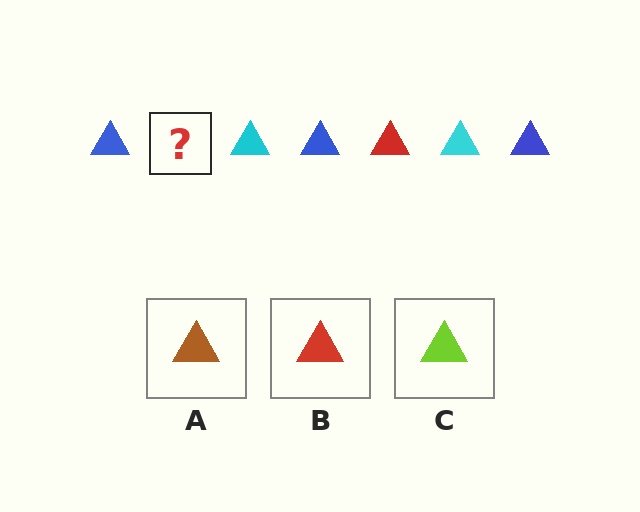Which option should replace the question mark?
Option B.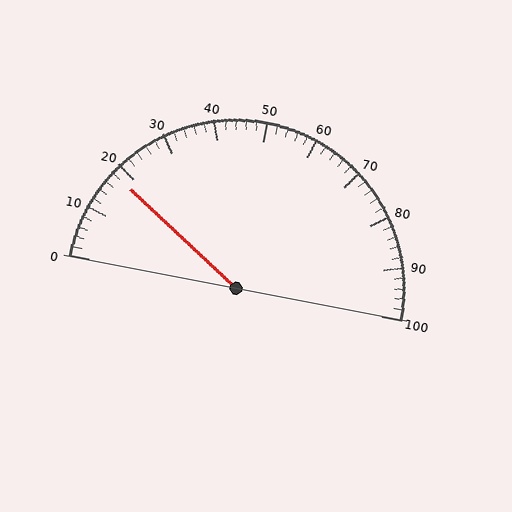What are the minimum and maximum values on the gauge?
The gauge ranges from 0 to 100.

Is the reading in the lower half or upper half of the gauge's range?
The reading is in the lower half of the range (0 to 100).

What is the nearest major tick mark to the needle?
The nearest major tick mark is 20.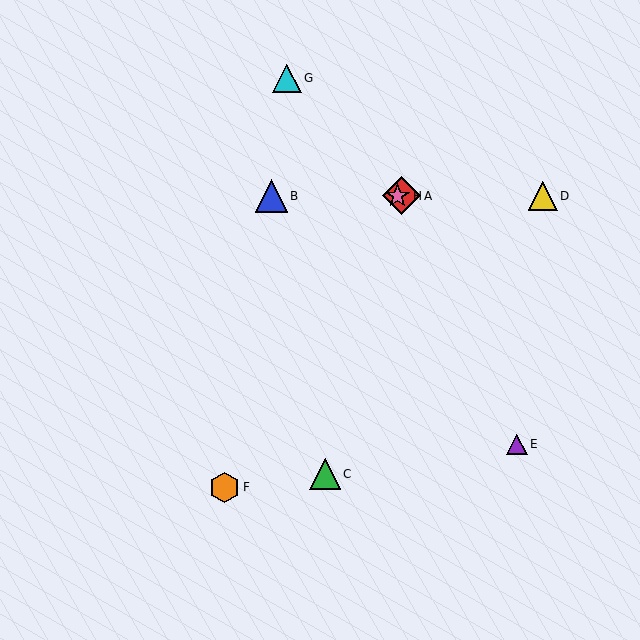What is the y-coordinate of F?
Object F is at y≈487.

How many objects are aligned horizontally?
4 objects (A, B, D, H) are aligned horizontally.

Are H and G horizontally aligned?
No, H is at y≈196 and G is at y≈78.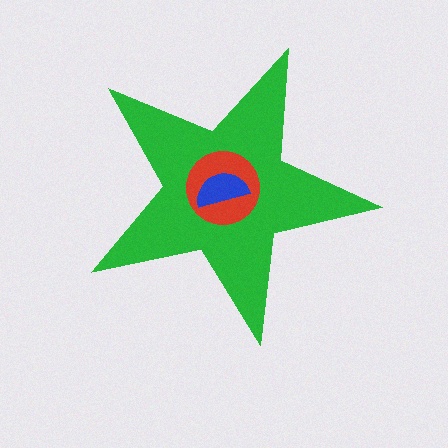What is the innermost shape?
The blue semicircle.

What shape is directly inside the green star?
The red circle.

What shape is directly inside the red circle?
The blue semicircle.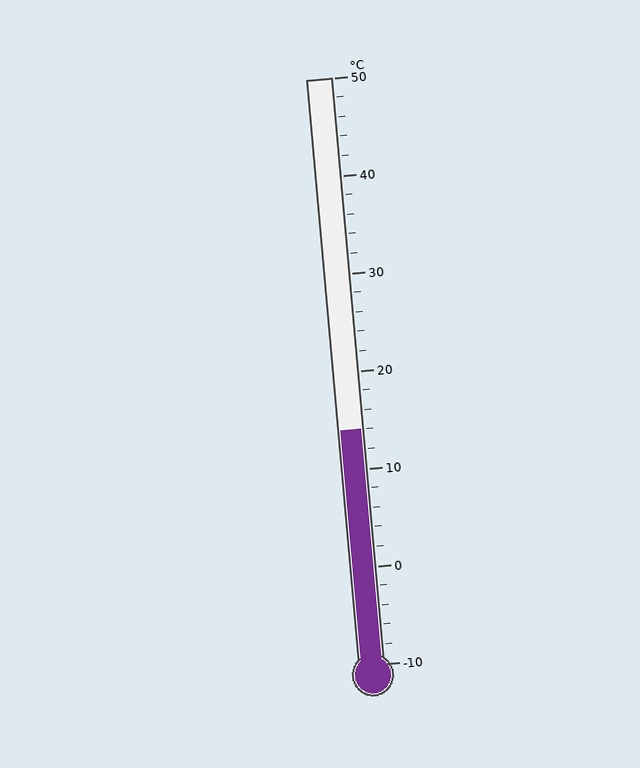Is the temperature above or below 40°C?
The temperature is below 40°C.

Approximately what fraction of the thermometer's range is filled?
The thermometer is filled to approximately 40% of its range.